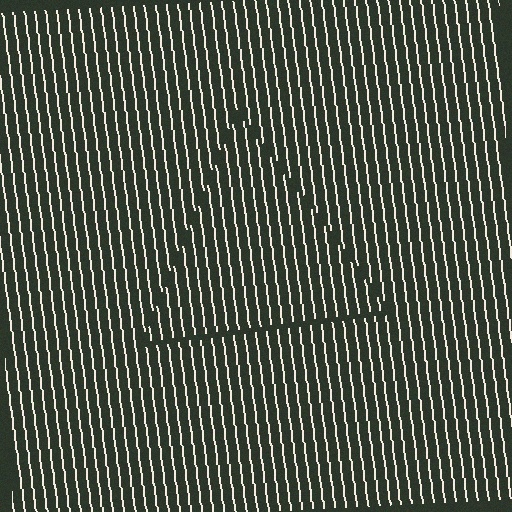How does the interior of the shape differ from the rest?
The interior of the shape contains the same grating, shifted by half a period — the contour is defined by the phase discontinuity where line-ends from the inner and outer gratings abut.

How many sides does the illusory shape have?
3 sides — the line-ends trace a triangle.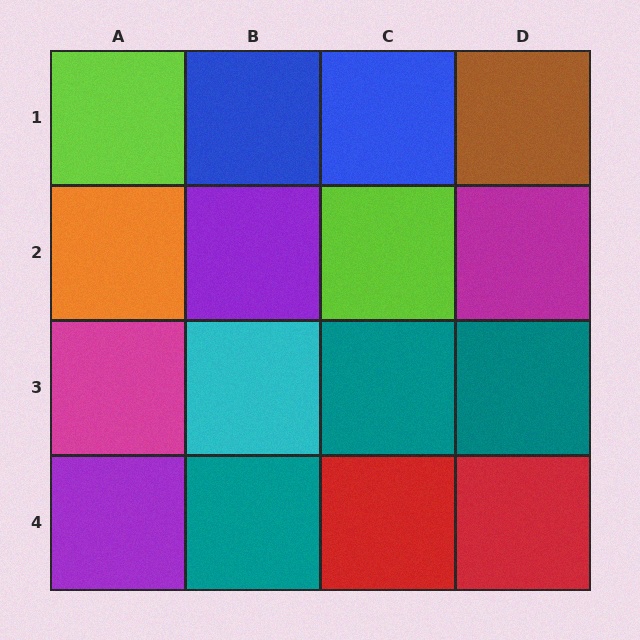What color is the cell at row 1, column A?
Lime.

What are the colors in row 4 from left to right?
Purple, teal, red, red.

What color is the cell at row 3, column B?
Cyan.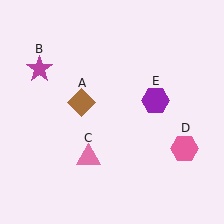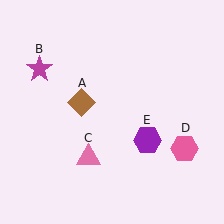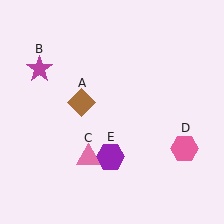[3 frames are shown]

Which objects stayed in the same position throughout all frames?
Brown diamond (object A) and magenta star (object B) and pink triangle (object C) and pink hexagon (object D) remained stationary.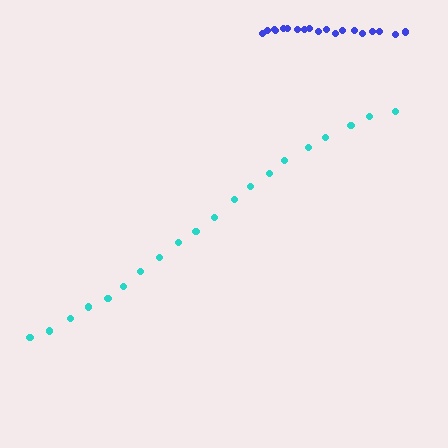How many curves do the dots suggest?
There are 2 distinct paths.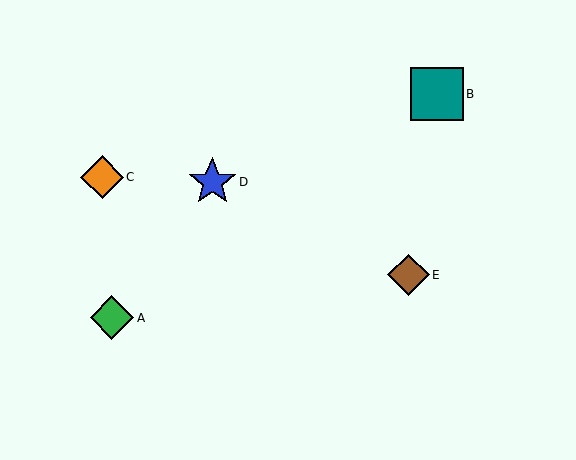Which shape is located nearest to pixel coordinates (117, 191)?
The orange diamond (labeled C) at (102, 177) is nearest to that location.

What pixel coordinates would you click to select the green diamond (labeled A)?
Click at (112, 318) to select the green diamond A.